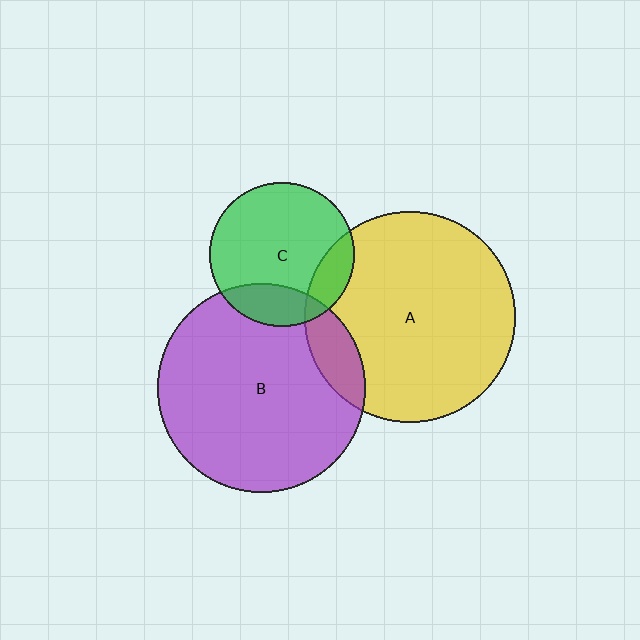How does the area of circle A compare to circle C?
Approximately 2.1 times.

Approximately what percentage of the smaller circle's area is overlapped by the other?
Approximately 10%.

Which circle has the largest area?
Circle A (yellow).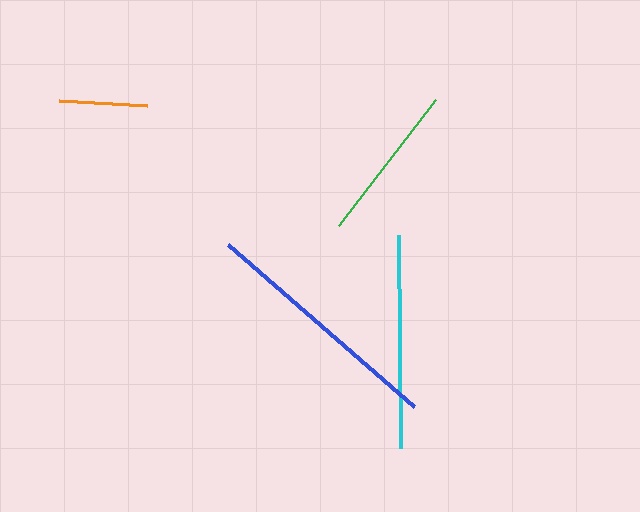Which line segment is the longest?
The blue line is the longest at approximately 247 pixels.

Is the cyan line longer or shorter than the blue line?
The blue line is longer than the cyan line.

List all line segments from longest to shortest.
From longest to shortest: blue, cyan, green, orange.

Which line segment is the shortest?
The orange line is the shortest at approximately 88 pixels.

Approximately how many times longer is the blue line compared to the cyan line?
The blue line is approximately 1.2 times the length of the cyan line.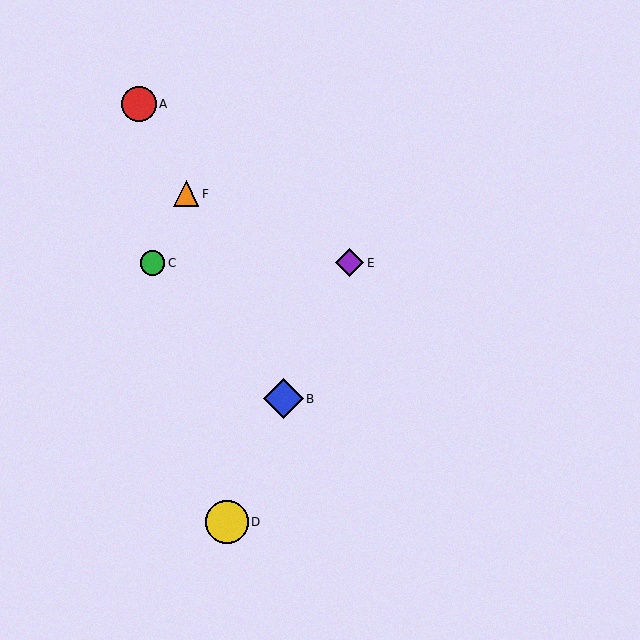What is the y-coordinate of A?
Object A is at y≈104.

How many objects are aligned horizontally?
2 objects (C, E) are aligned horizontally.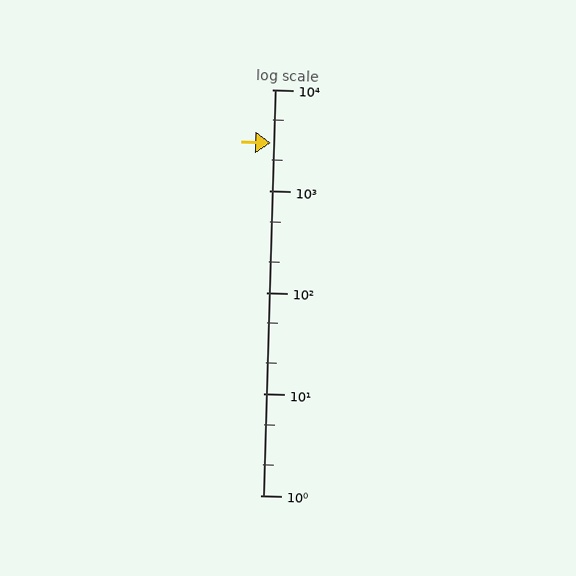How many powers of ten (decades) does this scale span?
The scale spans 4 decades, from 1 to 10000.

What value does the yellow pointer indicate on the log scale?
The pointer indicates approximately 3000.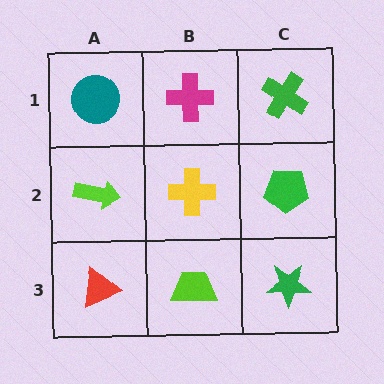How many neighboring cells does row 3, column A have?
2.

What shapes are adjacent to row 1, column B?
A yellow cross (row 2, column B), a teal circle (row 1, column A), a green cross (row 1, column C).